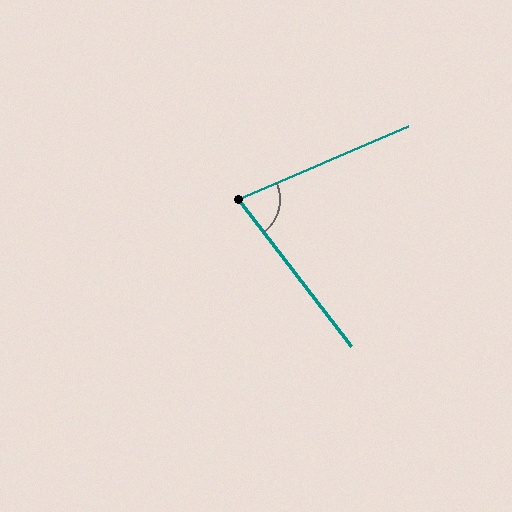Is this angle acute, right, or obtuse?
It is acute.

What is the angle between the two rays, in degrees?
Approximately 76 degrees.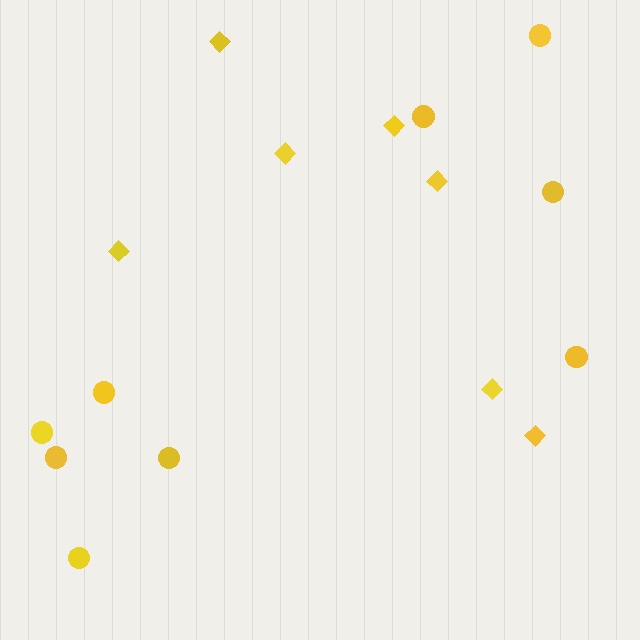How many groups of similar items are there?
There are 2 groups: one group of diamonds (7) and one group of circles (9).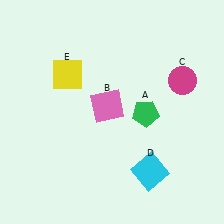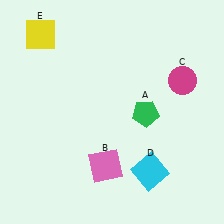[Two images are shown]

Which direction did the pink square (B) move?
The pink square (B) moved down.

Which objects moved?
The objects that moved are: the pink square (B), the yellow square (E).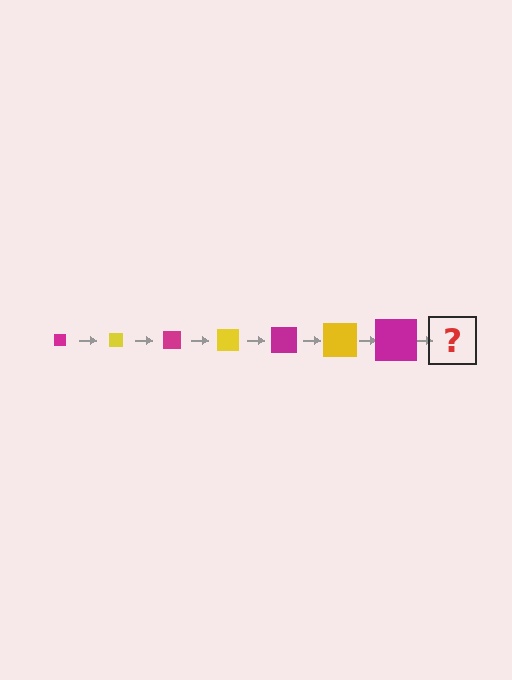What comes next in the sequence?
The next element should be a yellow square, larger than the previous one.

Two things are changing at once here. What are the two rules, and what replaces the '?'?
The two rules are that the square grows larger each step and the color cycles through magenta and yellow. The '?' should be a yellow square, larger than the previous one.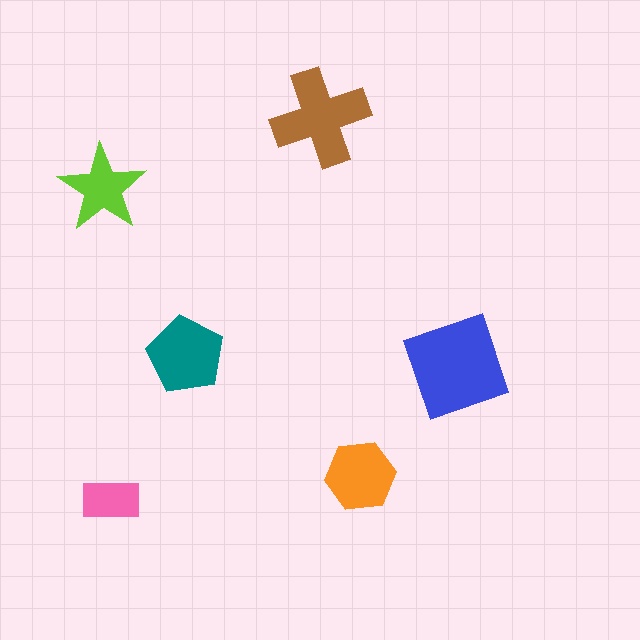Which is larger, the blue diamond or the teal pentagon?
The blue diamond.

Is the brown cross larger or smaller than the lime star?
Larger.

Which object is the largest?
The blue diamond.